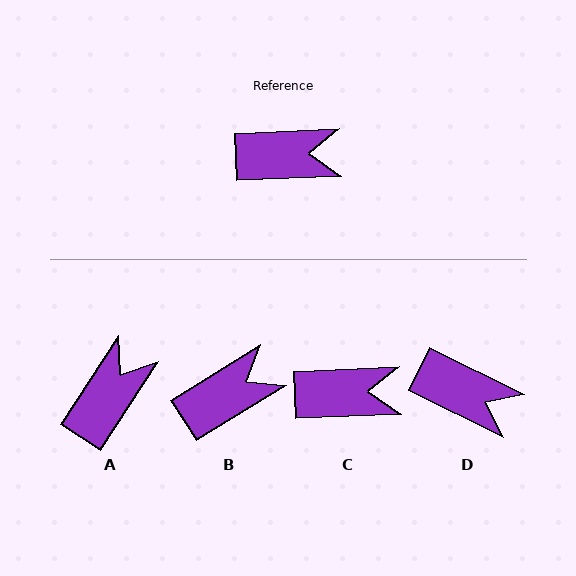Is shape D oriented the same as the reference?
No, it is off by about 29 degrees.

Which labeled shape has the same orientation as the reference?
C.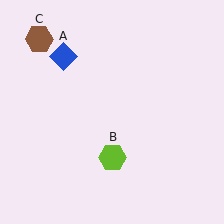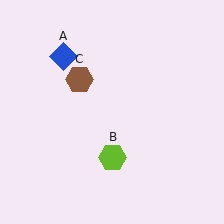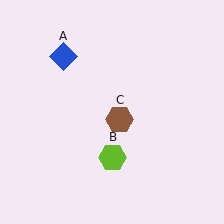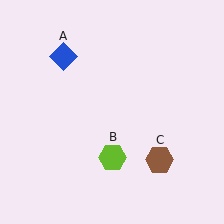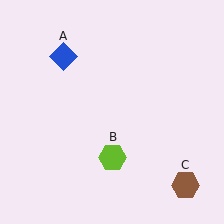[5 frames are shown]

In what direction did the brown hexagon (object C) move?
The brown hexagon (object C) moved down and to the right.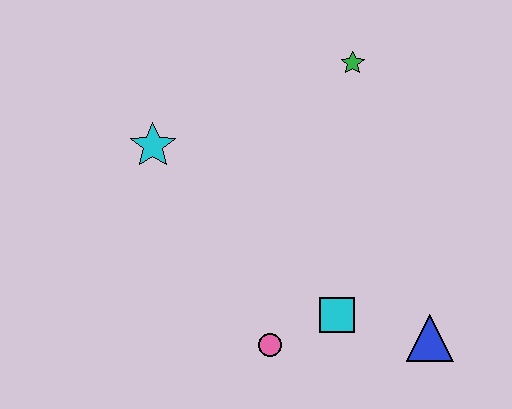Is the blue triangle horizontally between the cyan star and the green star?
No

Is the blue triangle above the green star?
No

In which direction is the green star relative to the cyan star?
The green star is to the right of the cyan star.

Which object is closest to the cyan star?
The green star is closest to the cyan star.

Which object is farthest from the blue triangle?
The cyan star is farthest from the blue triangle.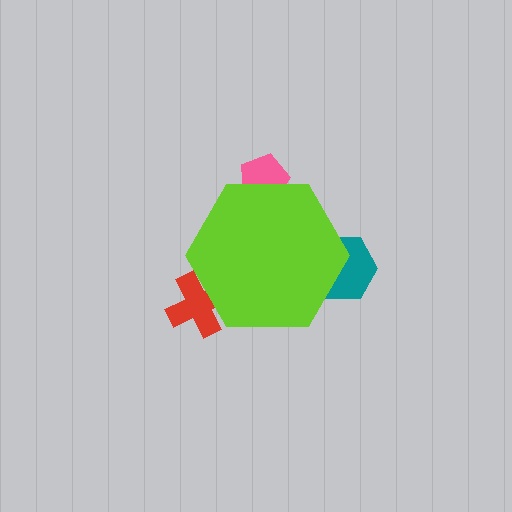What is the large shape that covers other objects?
A lime hexagon.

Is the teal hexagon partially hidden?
Yes, the teal hexagon is partially hidden behind the lime hexagon.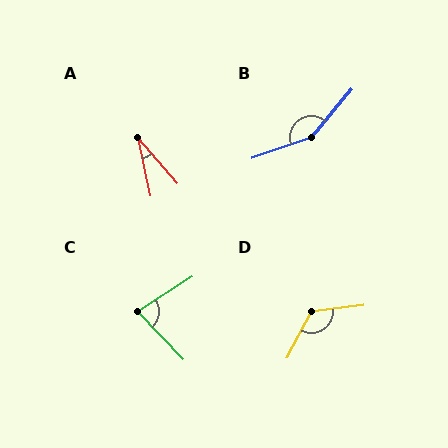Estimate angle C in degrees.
Approximately 79 degrees.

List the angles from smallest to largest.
A (29°), C (79°), D (125°), B (149°).